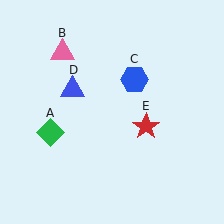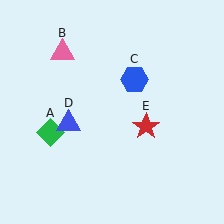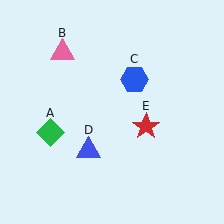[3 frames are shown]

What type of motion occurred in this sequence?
The blue triangle (object D) rotated counterclockwise around the center of the scene.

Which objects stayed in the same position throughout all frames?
Green diamond (object A) and pink triangle (object B) and blue hexagon (object C) and red star (object E) remained stationary.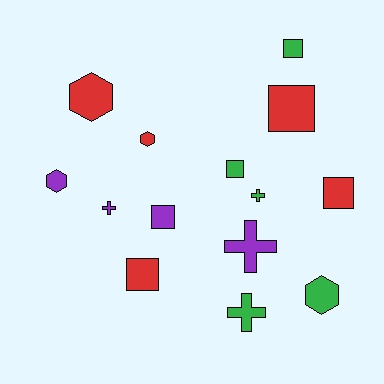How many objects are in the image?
There are 14 objects.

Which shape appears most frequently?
Square, with 6 objects.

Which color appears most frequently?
Red, with 5 objects.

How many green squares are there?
There are 2 green squares.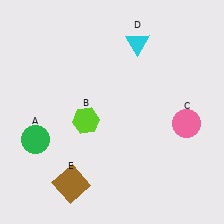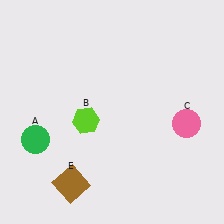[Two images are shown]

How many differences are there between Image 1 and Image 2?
There is 1 difference between the two images.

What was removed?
The cyan triangle (D) was removed in Image 2.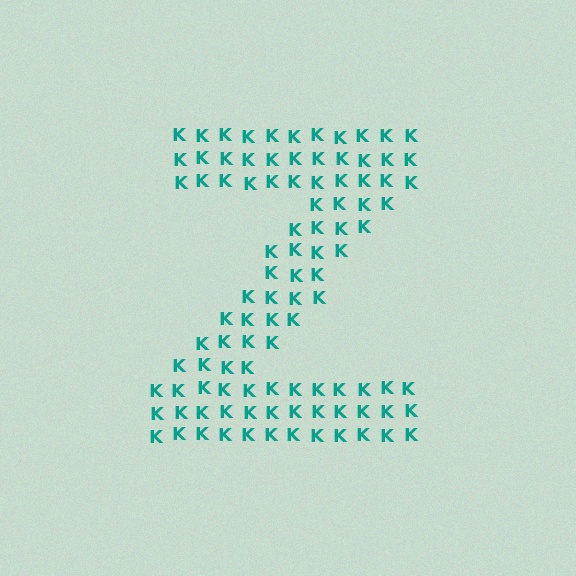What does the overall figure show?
The overall figure shows the letter Z.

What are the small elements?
The small elements are letter K's.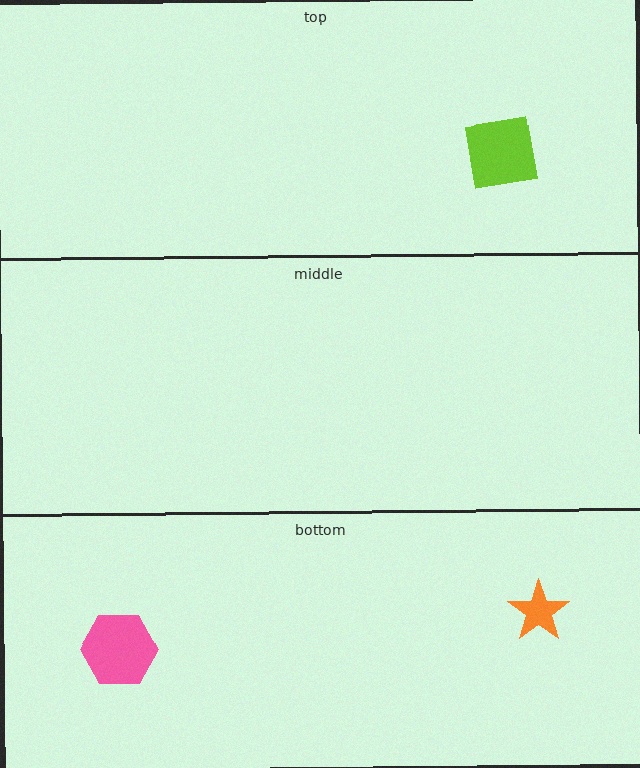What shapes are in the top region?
The lime square.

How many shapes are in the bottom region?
2.